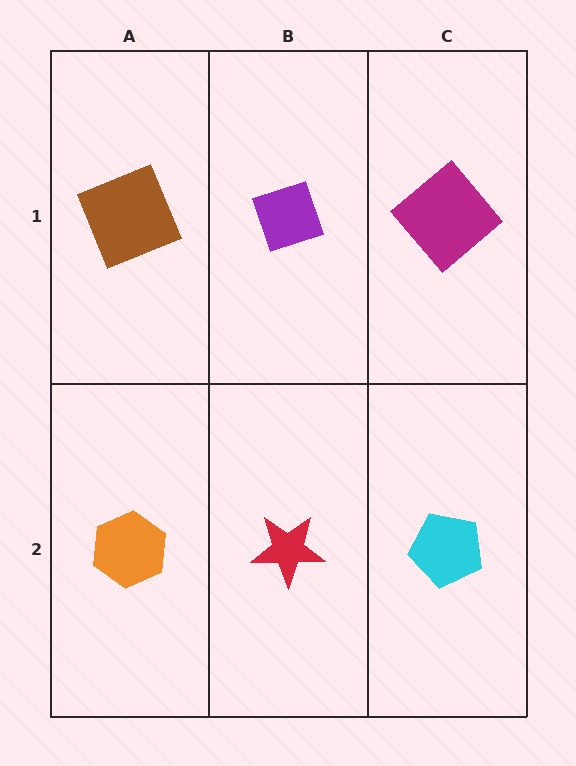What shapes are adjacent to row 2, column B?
A purple diamond (row 1, column B), an orange hexagon (row 2, column A), a cyan pentagon (row 2, column C).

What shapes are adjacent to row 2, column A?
A brown square (row 1, column A), a red star (row 2, column B).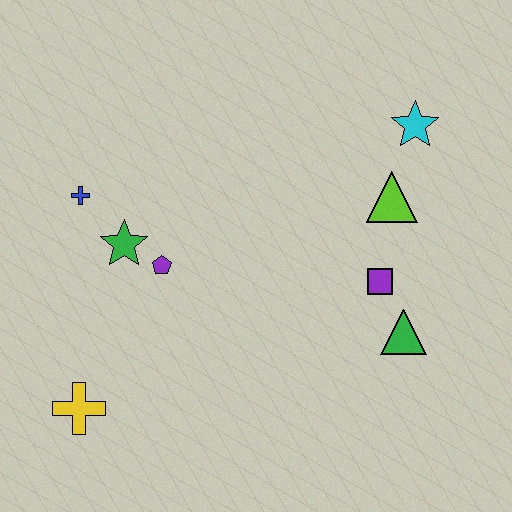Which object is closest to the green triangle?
The purple square is closest to the green triangle.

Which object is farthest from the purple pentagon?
The cyan star is farthest from the purple pentagon.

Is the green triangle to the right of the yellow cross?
Yes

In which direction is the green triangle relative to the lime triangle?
The green triangle is below the lime triangle.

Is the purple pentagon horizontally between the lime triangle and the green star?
Yes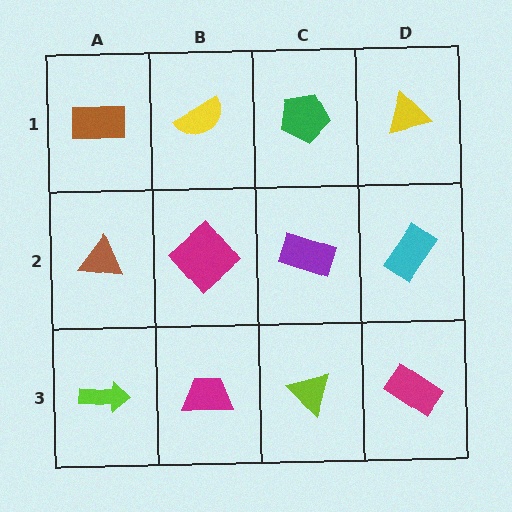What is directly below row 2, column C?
A lime triangle.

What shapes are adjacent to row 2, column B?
A yellow semicircle (row 1, column B), a magenta trapezoid (row 3, column B), a brown triangle (row 2, column A), a purple rectangle (row 2, column C).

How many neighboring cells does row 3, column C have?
3.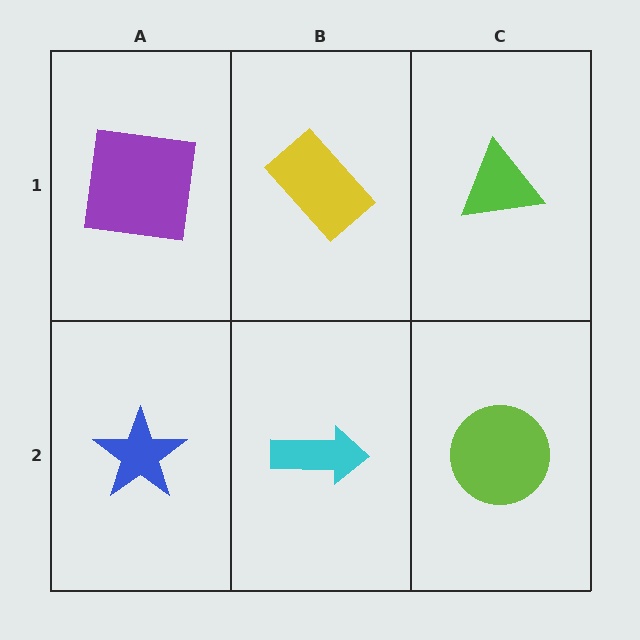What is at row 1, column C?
A lime triangle.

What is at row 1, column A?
A purple square.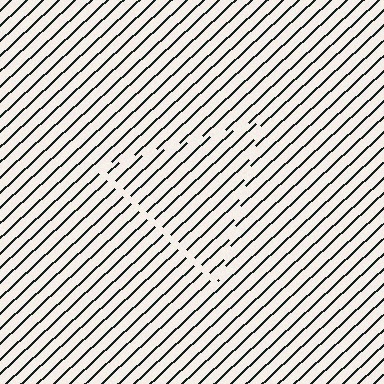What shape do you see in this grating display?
An illusory triangle. The interior of the shape contains the same grating, shifted by half a period — the contour is defined by the phase discontinuity where line-ends from the inner and outer gratings abut.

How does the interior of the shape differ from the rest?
The interior of the shape contains the same grating, shifted by half a period — the contour is defined by the phase discontinuity where line-ends from the inner and outer gratings abut.